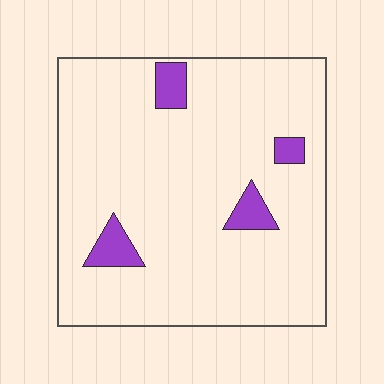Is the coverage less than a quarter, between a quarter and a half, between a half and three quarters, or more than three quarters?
Less than a quarter.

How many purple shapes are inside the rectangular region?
4.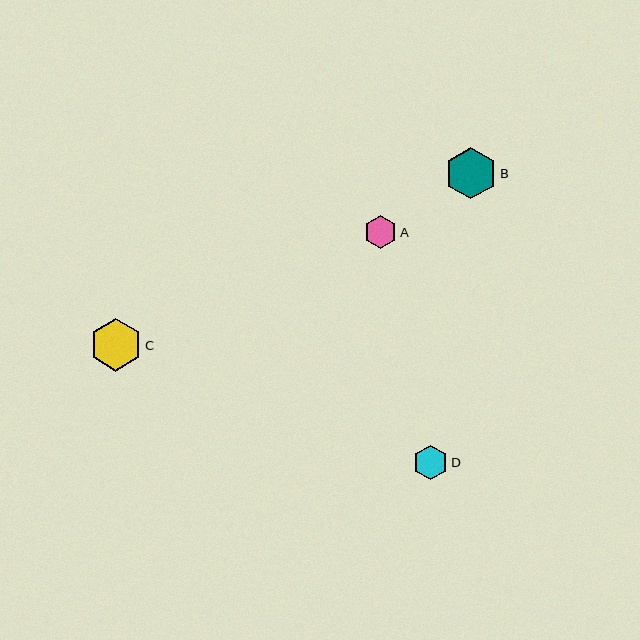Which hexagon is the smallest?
Hexagon A is the smallest with a size of approximately 33 pixels.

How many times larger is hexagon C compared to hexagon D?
Hexagon C is approximately 1.5 times the size of hexagon D.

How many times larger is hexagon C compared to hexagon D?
Hexagon C is approximately 1.5 times the size of hexagon D.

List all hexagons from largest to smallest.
From largest to smallest: C, B, D, A.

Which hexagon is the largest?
Hexagon C is the largest with a size of approximately 53 pixels.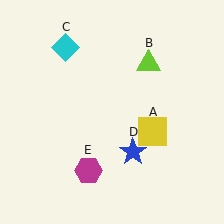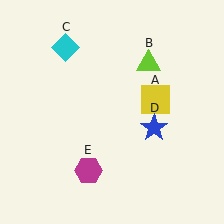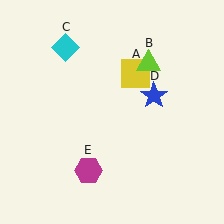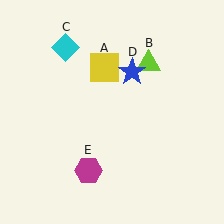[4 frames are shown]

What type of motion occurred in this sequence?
The yellow square (object A), blue star (object D) rotated counterclockwise around the center of the scene.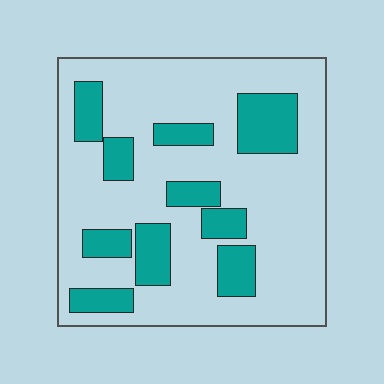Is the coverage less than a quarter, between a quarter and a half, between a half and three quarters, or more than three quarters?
Between a quarter and a half.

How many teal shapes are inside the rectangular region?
10.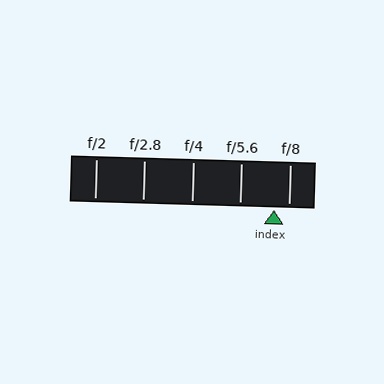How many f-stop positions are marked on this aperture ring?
There are 5 f-stop positions marked.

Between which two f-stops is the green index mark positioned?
The index mark is between f/5.6 and f/8.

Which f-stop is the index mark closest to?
The index mark is closest to f/8.